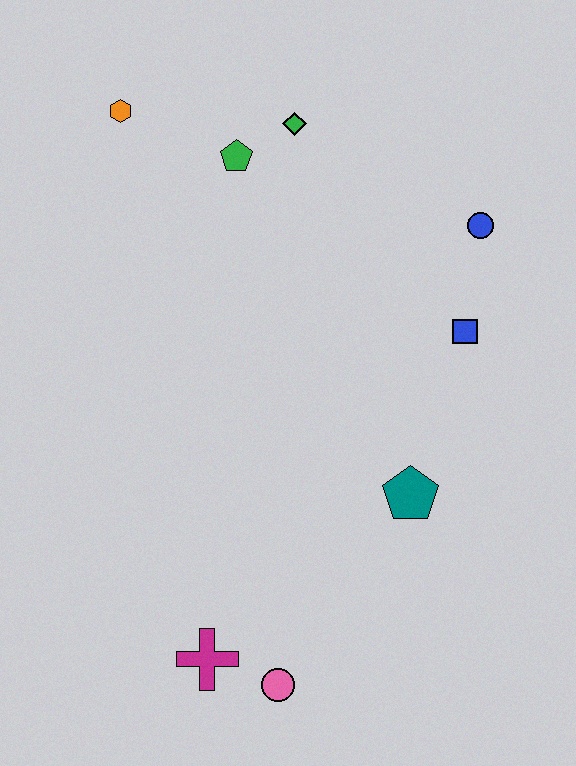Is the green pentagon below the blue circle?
No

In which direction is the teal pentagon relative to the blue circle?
The teal pentagon is below the blue circle.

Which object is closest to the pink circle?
The magenta cross is closest to the pink circle.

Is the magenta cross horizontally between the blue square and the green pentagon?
No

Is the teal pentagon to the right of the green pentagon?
Yes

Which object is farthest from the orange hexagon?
The pink circle is farthest from the orange hexagon.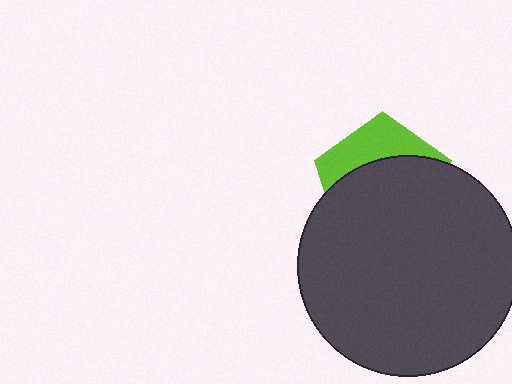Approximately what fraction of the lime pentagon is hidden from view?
Roughly 68% of the lime pentagon is hidden behind the dark gray circle.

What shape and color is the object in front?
The object in front is a dark gray circle.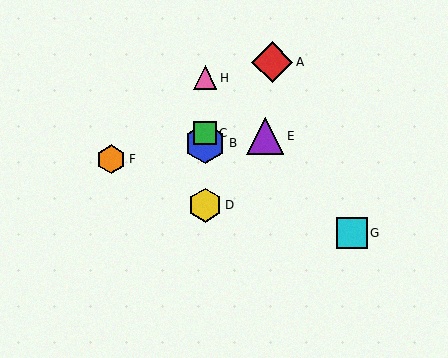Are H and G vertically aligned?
No, H is at x≈205 and G is at x≈352.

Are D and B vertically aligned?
Yes, both are at x≈205.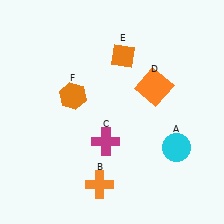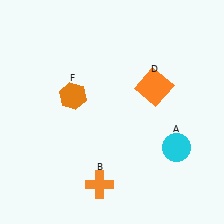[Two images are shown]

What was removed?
The magenta cross (C), the orange diamond (E) were removed in Image 2.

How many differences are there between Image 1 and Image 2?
There are 2 differences between the two images.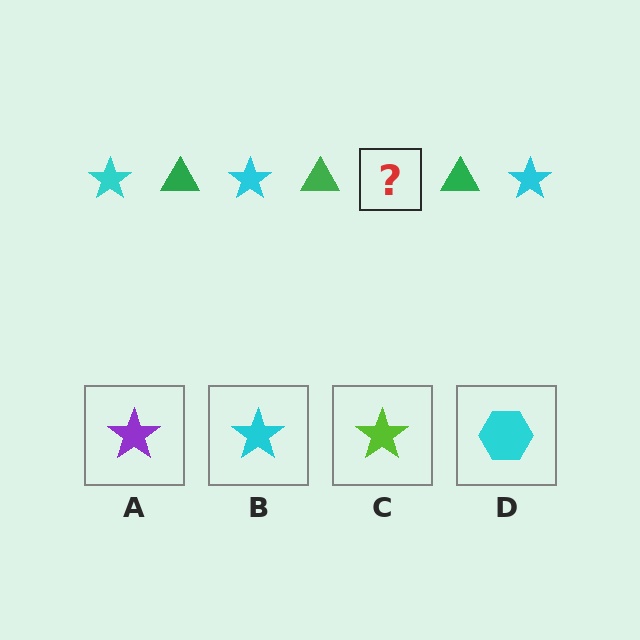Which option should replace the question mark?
Option B.